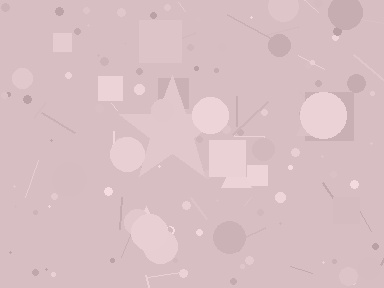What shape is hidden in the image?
A star is hidden in the image.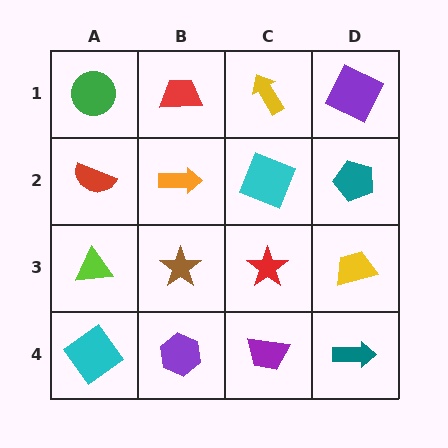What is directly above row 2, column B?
A red trapezoid.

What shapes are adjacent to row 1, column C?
A cyan square (row 2, column C), a red trapezoid (row 1, column B), a purple square (row 1, column D).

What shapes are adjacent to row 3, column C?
A cyan square (row 2, column C), a purple trapezoid (row 4, column C), a brown star (row 3, column B), a yellow trapezoid (row 3, column D).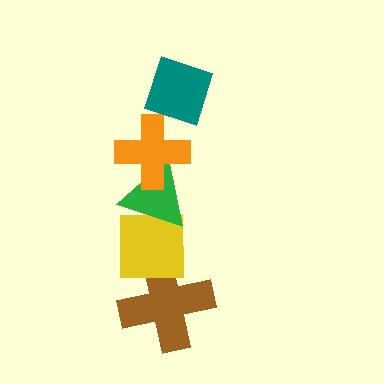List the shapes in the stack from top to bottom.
From top to bottom: the teal diamond, the orange cross, the green triangle, the yellow square, the brown cross.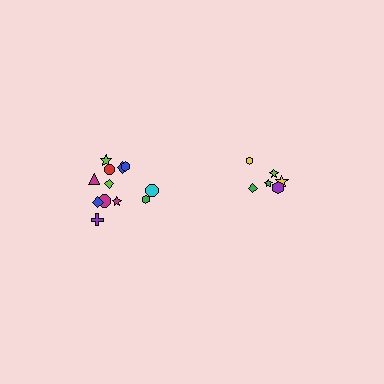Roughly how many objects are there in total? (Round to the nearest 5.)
Roughly 20 objects in total.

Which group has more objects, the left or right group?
The left group.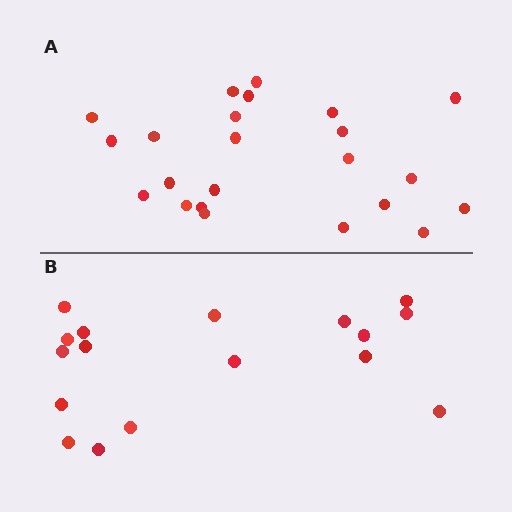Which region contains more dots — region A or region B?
Region A (the top region) has more dots.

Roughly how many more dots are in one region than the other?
Region A has about 6 more dots than region B.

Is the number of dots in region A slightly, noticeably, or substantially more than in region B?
Region A has noticeably more, but not dramatically so. The ratio is roughly 1.4 to 1.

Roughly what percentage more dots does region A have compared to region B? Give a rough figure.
About 35% more.